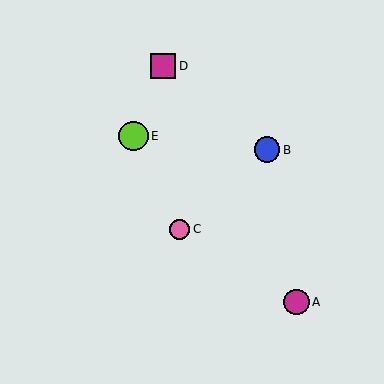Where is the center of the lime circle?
The center of the lime circle is at (134, 136).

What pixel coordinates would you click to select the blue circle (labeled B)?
Click at (267, 150) to select the blue circle B.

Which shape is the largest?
The lime circle (labeled E) is the largest.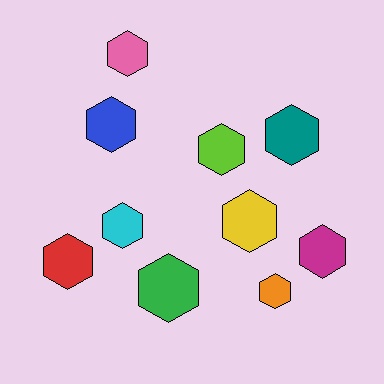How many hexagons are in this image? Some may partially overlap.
There are 10 hexagons.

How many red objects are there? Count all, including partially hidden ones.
There is 1 red object.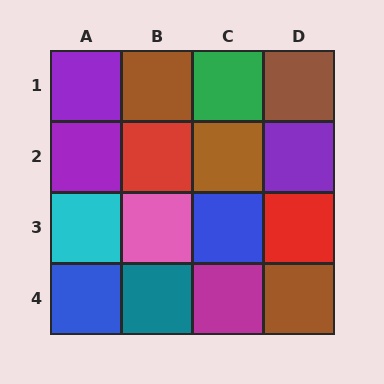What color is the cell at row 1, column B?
Brown.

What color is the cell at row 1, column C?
Green.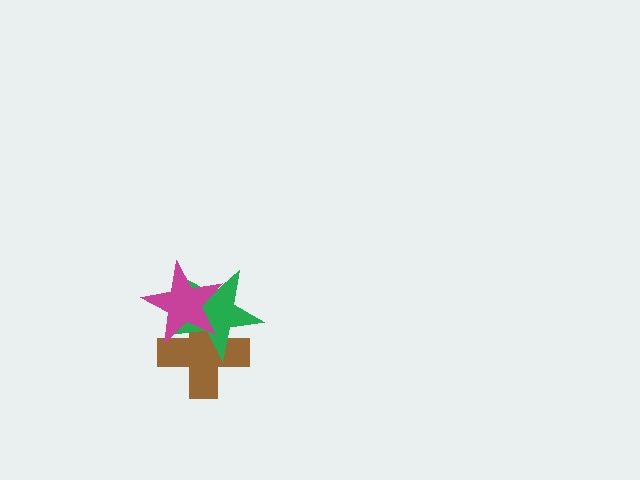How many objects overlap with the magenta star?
2 objects overlap with the magenta star.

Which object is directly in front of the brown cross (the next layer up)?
The green star is directly in front of the brown cross.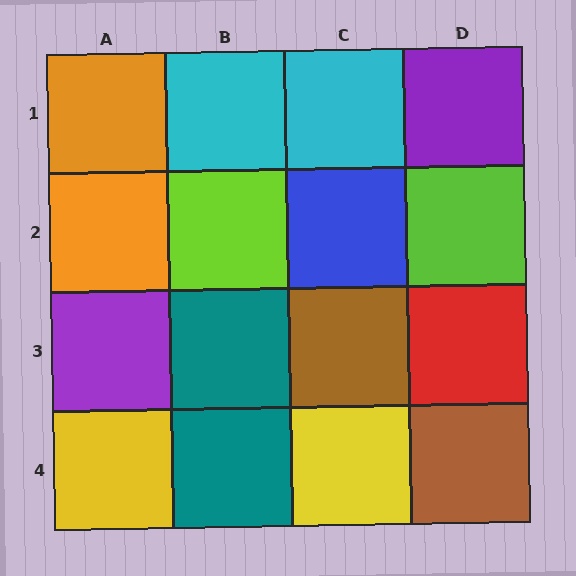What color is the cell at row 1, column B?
Cyan.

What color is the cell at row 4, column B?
Teal.